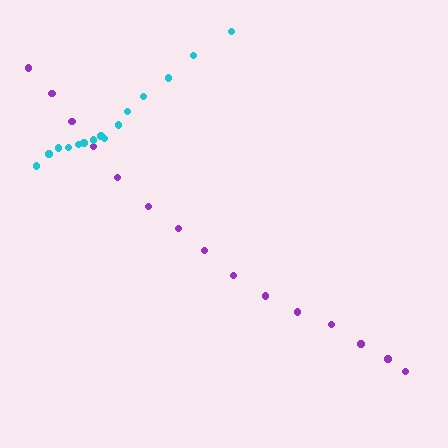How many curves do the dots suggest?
There are 2 distinct paths.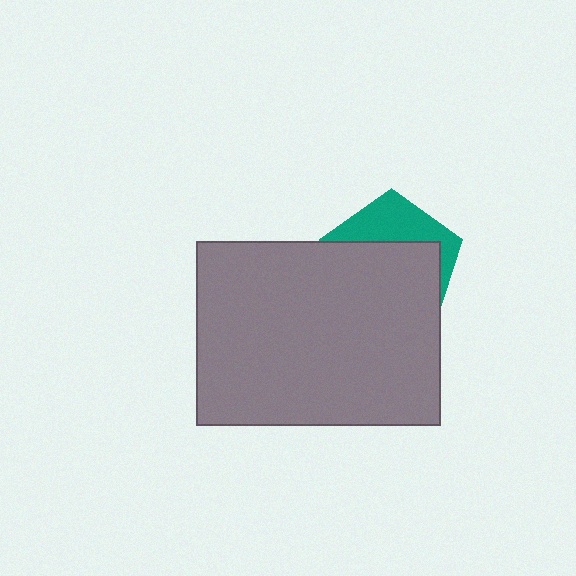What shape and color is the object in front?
The object in front is a gray rectangle.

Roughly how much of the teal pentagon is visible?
A small part of it is visible (roughly 35%).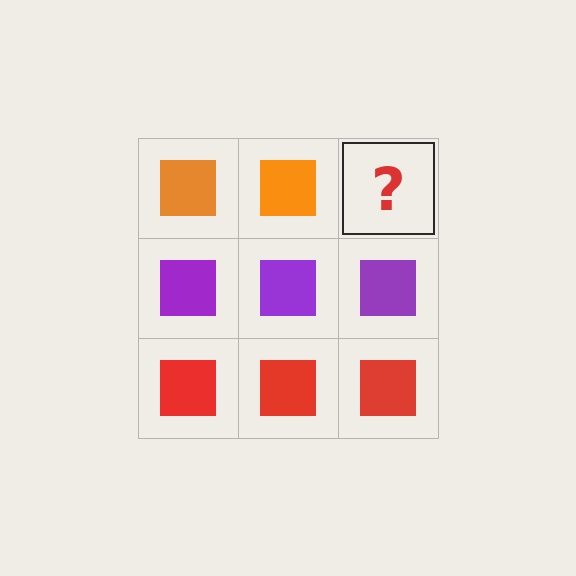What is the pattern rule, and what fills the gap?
The rule is that each row has a consistent color. The gap should be filled with an orange square.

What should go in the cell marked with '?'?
The missing cell should contain an orange square.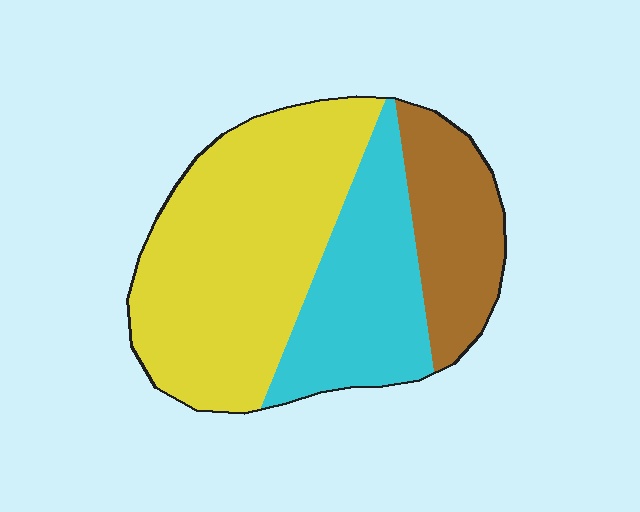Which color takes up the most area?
Yellow, at roughly 50%.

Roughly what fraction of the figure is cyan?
Cyan covers around 30% of the figure.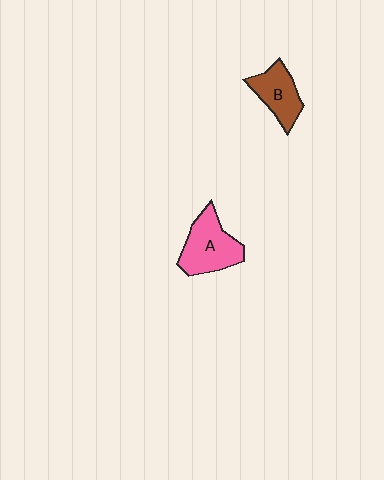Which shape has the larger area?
Shape A (pink).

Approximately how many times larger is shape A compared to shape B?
Approximately 1.3 times.